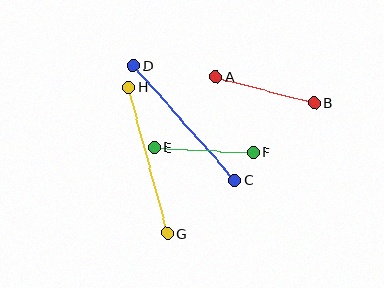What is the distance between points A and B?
The distance is approximately 102 pixels.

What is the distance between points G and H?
The distance is approximately 151 pixels.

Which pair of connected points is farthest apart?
Points C and D are farthest apart.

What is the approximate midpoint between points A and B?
The midpoint is at approximately (265, 90) pixels.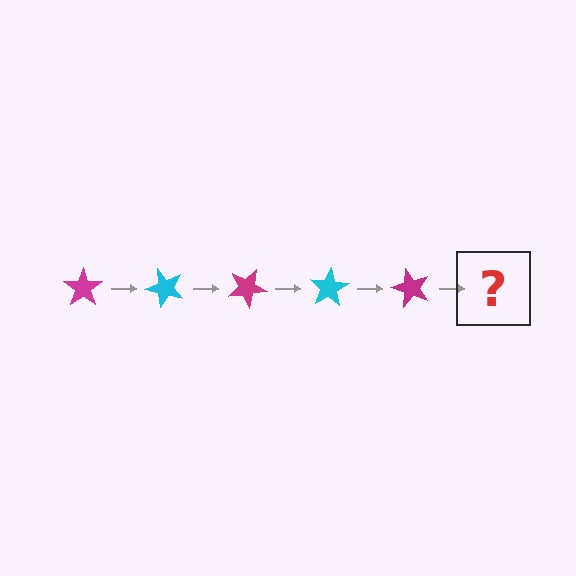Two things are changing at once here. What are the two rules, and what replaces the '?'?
The two rules are that it rotates 50 degrees each step and the color cycles through magenta and cyan. The '?' should be a cyan star, rotated 250 degrees from the start.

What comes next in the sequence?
The next element should be a cyan star, rotated 250 degrees from the start.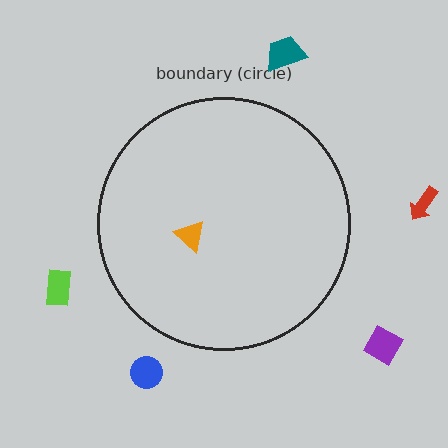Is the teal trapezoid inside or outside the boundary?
Outside.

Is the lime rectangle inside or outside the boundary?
Outside.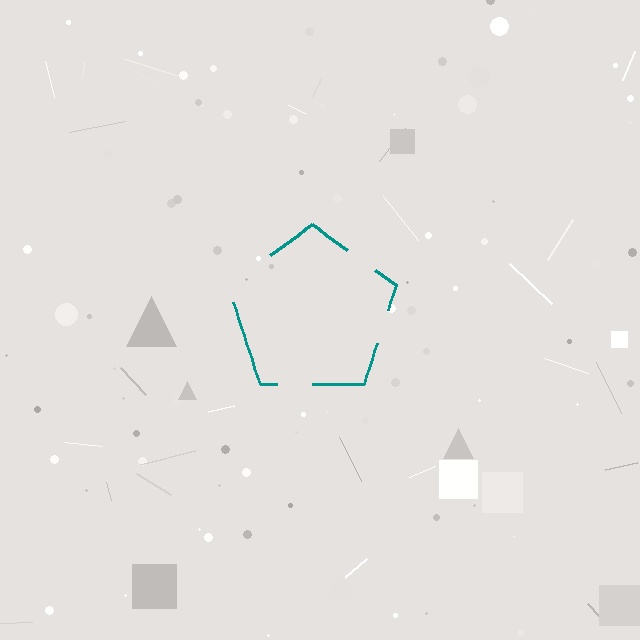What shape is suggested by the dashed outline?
The dashed outline suggests a pentagon.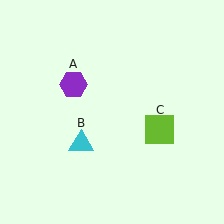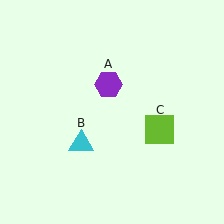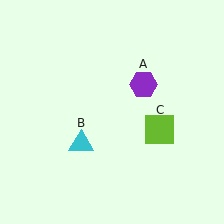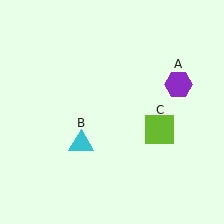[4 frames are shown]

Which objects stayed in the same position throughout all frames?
Cyan triangle (object B) and lime square (object C) remained stationary.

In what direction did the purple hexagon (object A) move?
The purple hexagon (object A) moved right.